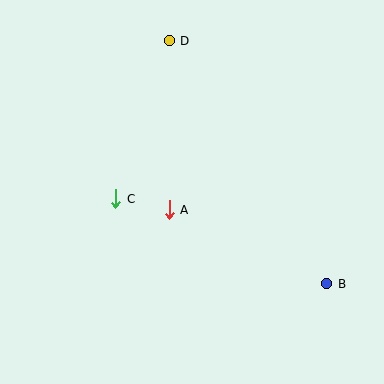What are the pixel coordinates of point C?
Point C is at (116, 199).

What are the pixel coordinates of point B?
Point B is at (327, 284).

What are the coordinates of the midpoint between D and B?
The midpoint between D and B is at (248, 162).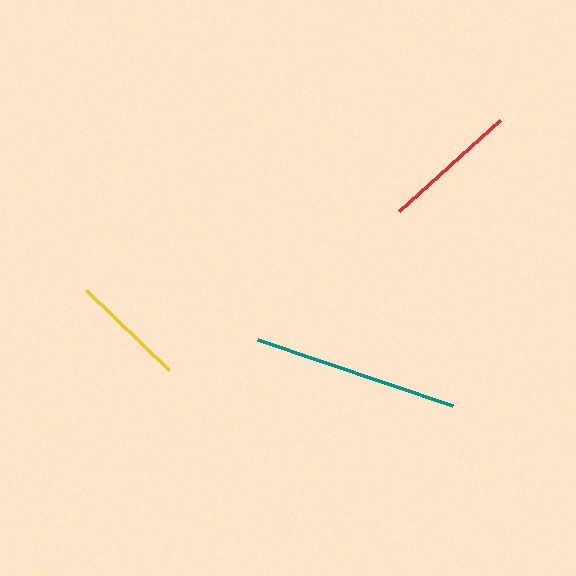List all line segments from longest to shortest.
From longest to shortest: teal, red, yellow.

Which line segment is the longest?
The teal line is the longest at approximately 205 pixels.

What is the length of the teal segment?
The teal segment is approximately 205 pixels long.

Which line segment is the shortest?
The yellow line is the shortest at approximately 116 pixels.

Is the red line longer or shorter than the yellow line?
The red line is longer than the yellow line.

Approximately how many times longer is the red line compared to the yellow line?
The red line is approximately 1.2 times the length of the yellow line.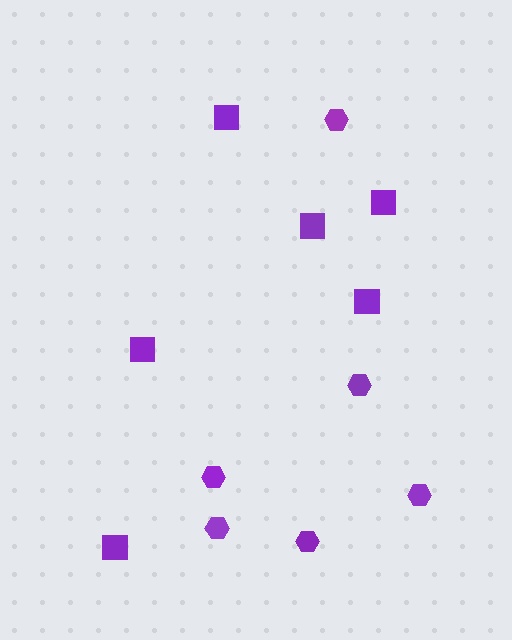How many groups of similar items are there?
There are 2 groups: one group of squares (6) and one group of hexagons (6).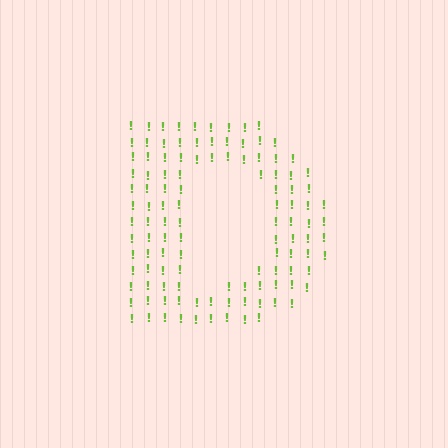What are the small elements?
The small elements are exclamation marks.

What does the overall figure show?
The overall figure shows the letter D.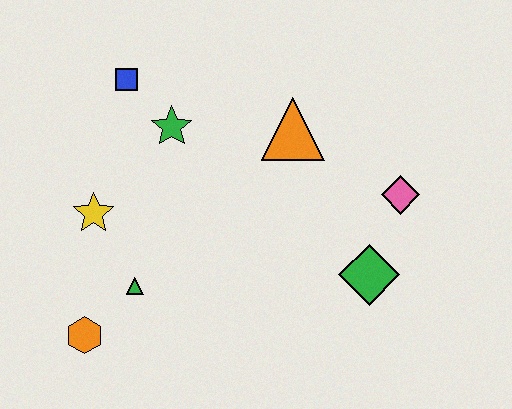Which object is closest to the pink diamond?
The green diamond is closest to the pink diamond.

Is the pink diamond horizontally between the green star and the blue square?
No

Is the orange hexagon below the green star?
Yes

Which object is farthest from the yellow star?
The pink diamond is farthest from the yellow star.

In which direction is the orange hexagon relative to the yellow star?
The orange hexagon is below the yellow star.